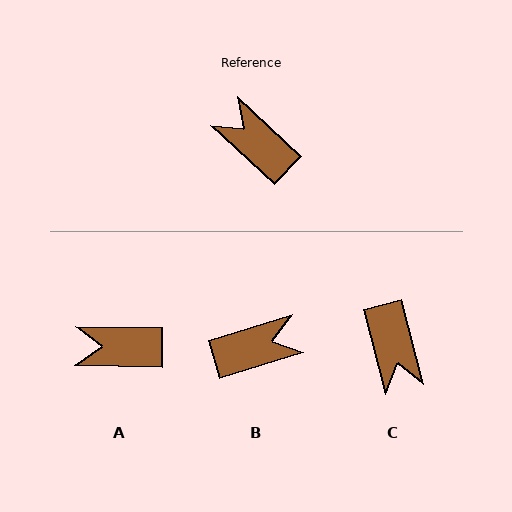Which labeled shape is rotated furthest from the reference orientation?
C, about 148 degrees away.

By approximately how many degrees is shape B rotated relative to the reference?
Approximately 120 degrees clockwise.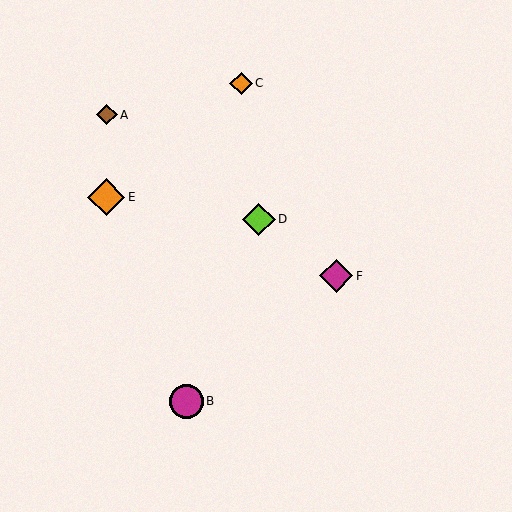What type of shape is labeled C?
Shape C is an orange diamond.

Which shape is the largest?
The orange diamond (labeled E) is the largest.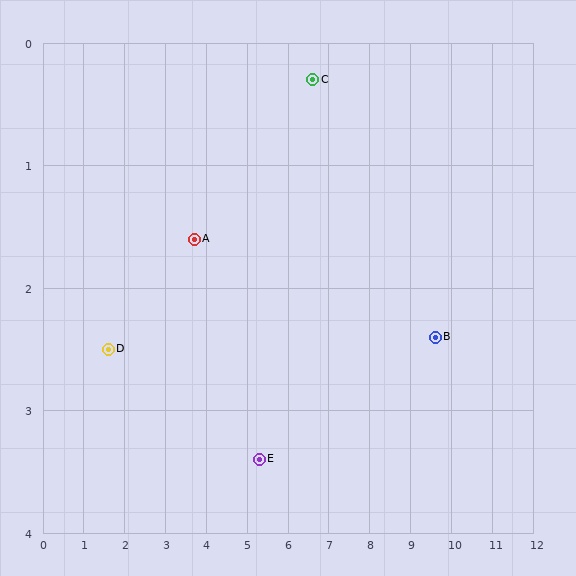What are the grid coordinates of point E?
Point E is at approximately (5.3, 3.4).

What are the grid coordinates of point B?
Point B is at approximately (9.6, 2.4).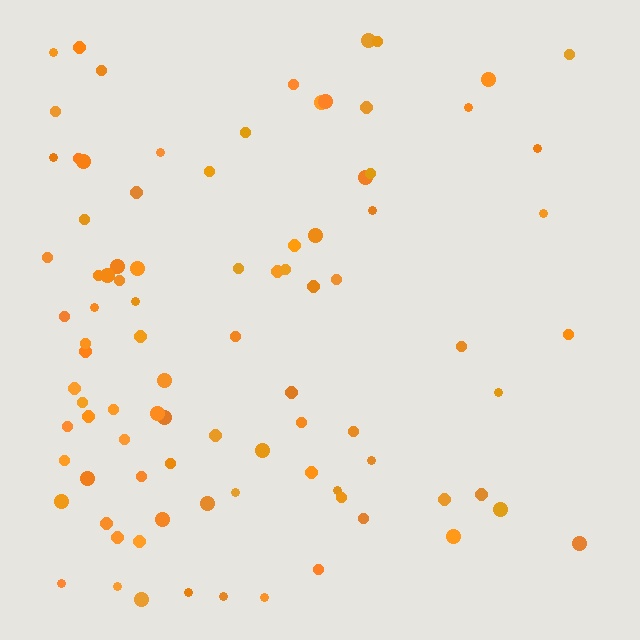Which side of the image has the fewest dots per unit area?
The right.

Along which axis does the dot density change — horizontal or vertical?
Horizontal.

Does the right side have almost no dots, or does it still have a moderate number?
Still a moderate number, just noticeably fewer than the left.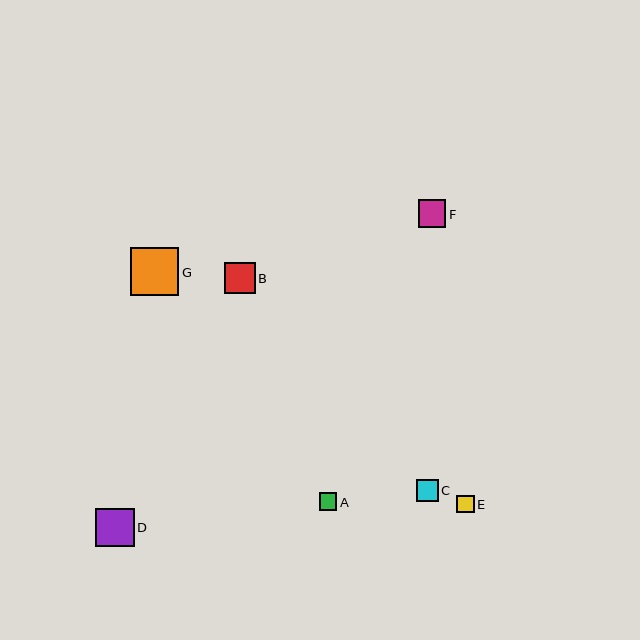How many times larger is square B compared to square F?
Square B is approximately 1.1 times the size of square F.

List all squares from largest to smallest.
From largest to smallest: G, D, B, F, C, E, A.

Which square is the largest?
Square G is the largest with a size of approximately 49 pixels.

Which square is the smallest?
Square A is the smallest with a size of approximately 18 pixels.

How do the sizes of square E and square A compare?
Square E and square A are approximately the same size.